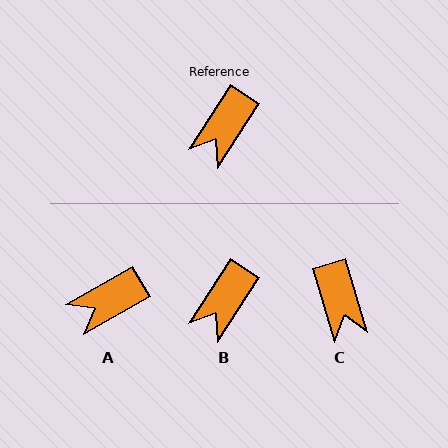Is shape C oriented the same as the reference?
No, it is off by about 50 degrees.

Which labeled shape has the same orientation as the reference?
B.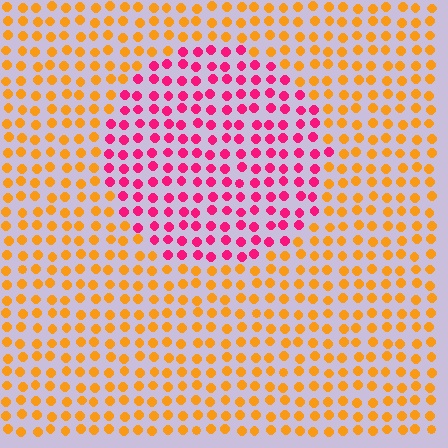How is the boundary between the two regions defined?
The boundary is defined purely by a slight shift in hue (about 63 degrees). Spacing, size, and orientation are identical on both sides.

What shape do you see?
I see a circle.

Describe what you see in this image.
The image is filled with small orange elements in a uniform arrangement. A circle-shaped region is visible where the elements are tinted to a slightly different hue, forming a subtle color boundary.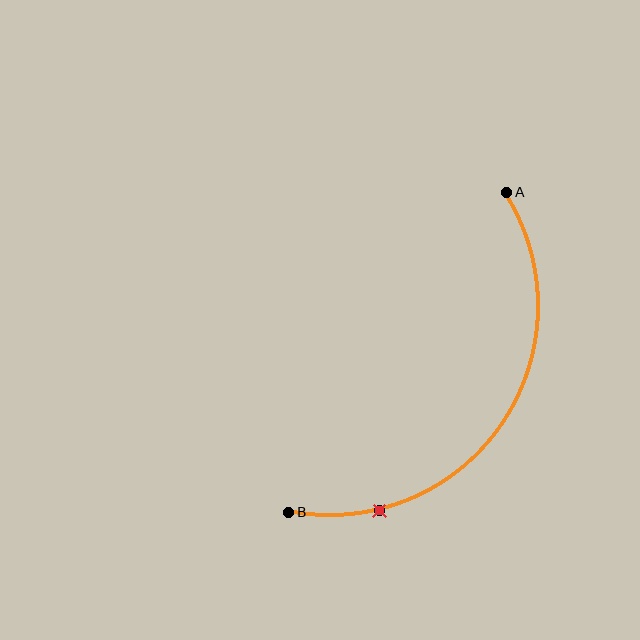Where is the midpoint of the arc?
The arc midpoint is the point on the curve farthest from the straight line joining A and B. It sits below and to the right of that line.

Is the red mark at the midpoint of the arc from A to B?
No. The red mark lies on the arc but is closer to endpoint B. The arc midpoint would be at the point on the curve equidistant along the arc from both A and B.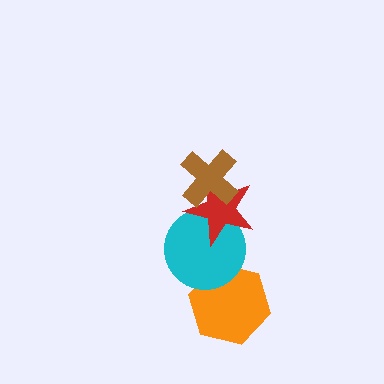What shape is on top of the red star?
The brown cross is on top of the red star.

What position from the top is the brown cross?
The brown cross is 1st from the top.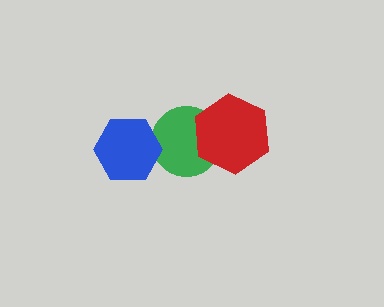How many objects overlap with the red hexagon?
1 object overlaps with the red hexagon.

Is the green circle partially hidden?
Yes, it is partially covered by another shape.